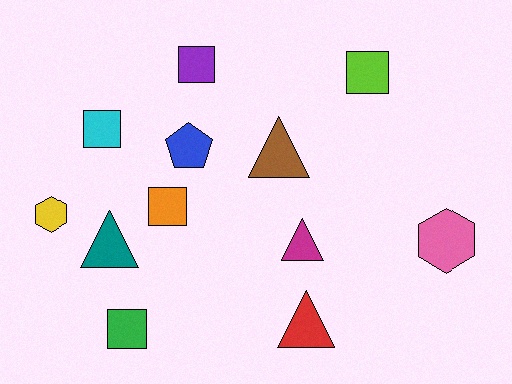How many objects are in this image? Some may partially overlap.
There are 12 objects.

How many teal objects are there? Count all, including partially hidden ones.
There is 1 teal object.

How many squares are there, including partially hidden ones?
There are 5 squares.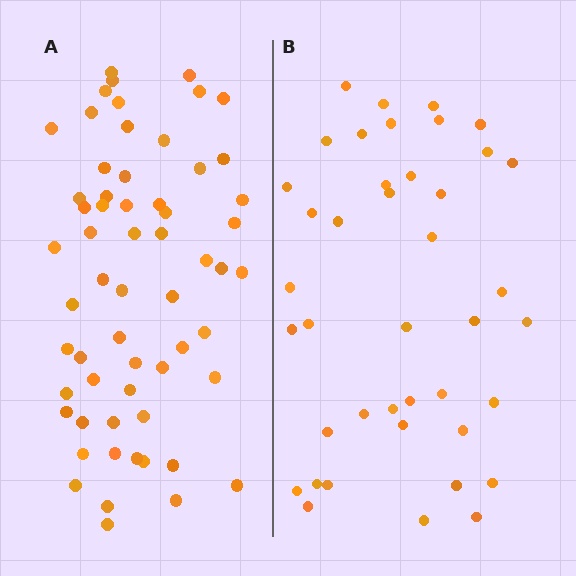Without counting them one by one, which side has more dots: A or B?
Region A (the left region) has more dots.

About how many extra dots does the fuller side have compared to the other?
Region A has approximately 20 more dots than region B.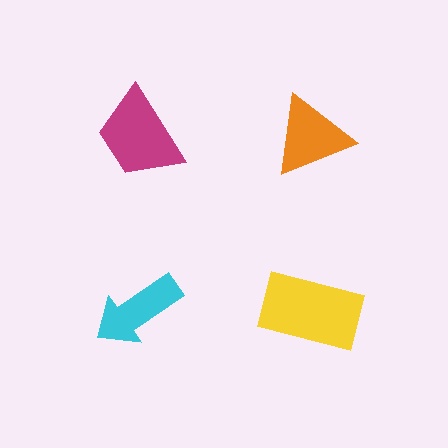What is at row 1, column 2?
An orange triangle.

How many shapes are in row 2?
2 shapes.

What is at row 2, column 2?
A yellow rectangle.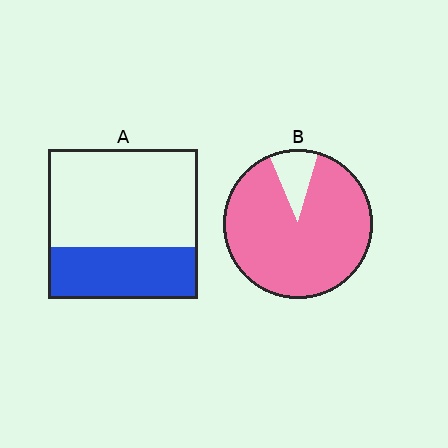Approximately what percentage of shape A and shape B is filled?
A is approximately 35% and B is approximately 90%.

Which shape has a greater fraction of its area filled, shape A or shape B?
Shape B.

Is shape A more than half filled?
No.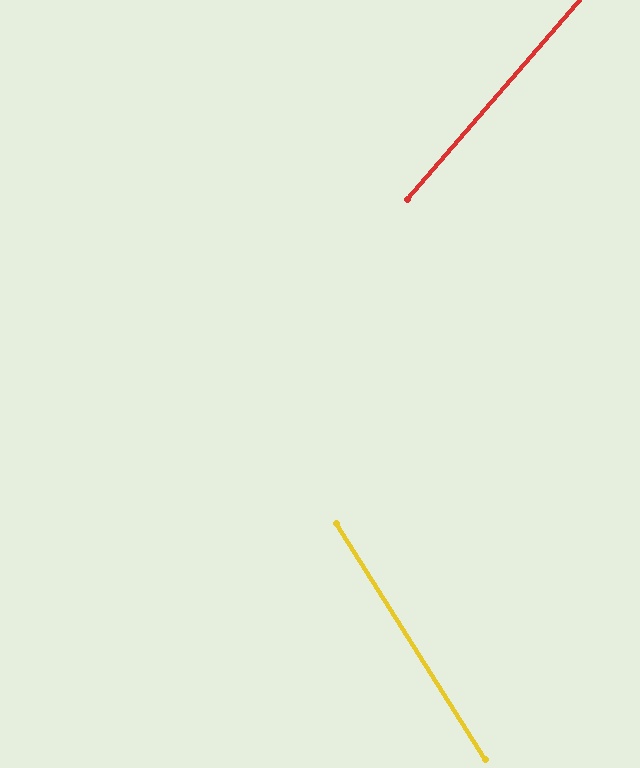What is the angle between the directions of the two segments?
Approximately 73 degrees.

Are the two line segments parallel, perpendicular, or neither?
Neither parallel nor perpendicular — they differ by about 73°.